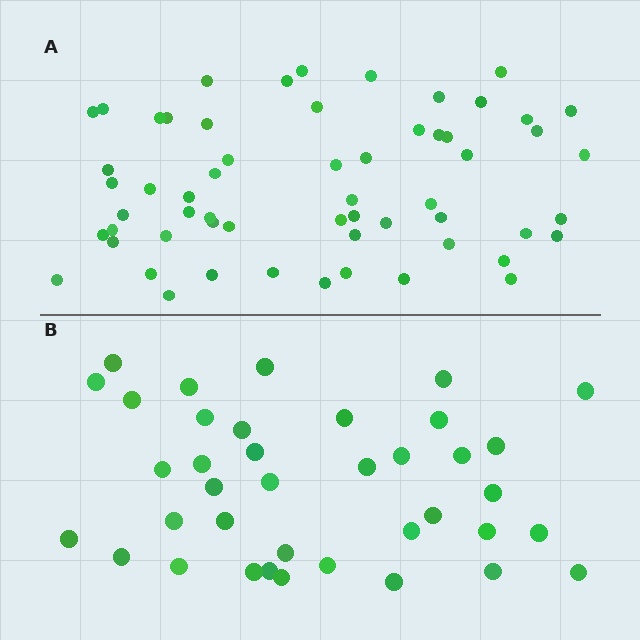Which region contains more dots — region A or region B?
Region A (the top region) has more dots.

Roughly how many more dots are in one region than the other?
Region A has approximately 20 more dots than region B.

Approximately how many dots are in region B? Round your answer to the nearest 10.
About 40 dots. (The exact count is 38, which rounds to 40.)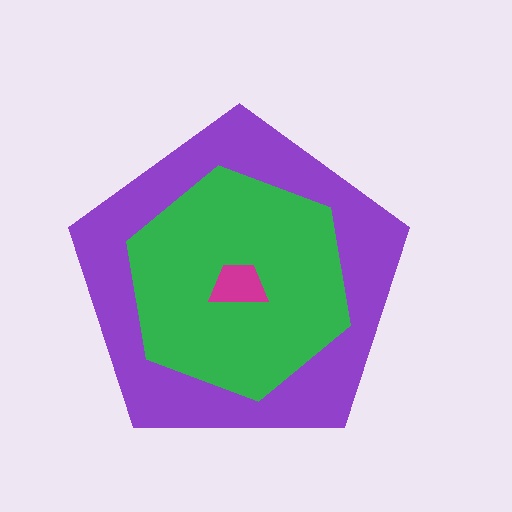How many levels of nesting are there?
3.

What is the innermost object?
The magenta trapezoid.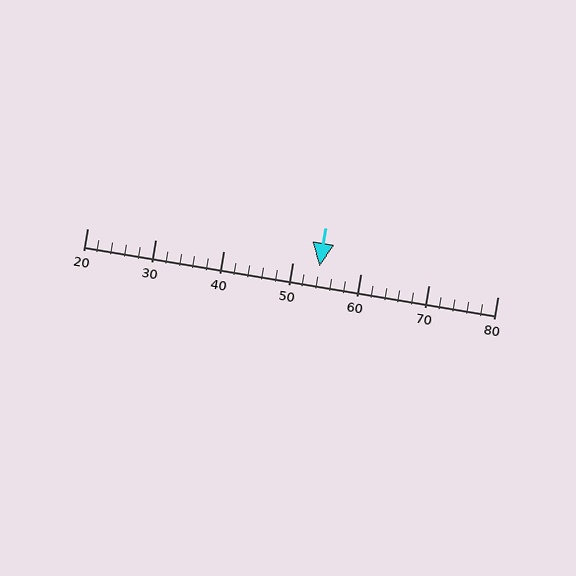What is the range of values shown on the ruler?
The ruler shows values from 20 to 80.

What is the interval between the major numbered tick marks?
The major tick marks are spaced 10 units apart.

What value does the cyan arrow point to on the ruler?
The cyan arrow points to approximately 54.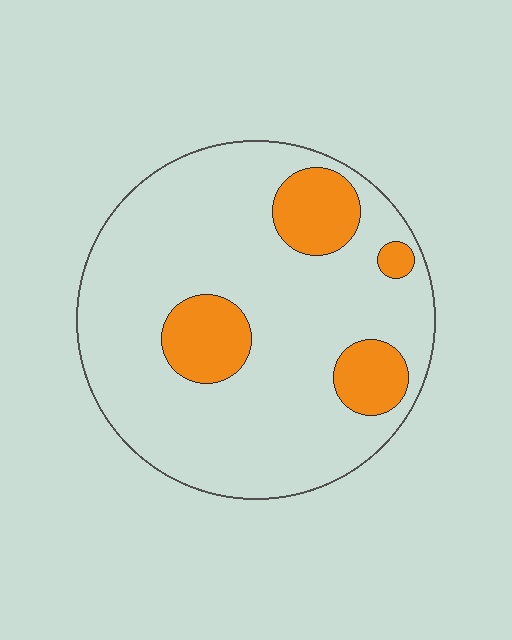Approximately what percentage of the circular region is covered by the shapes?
Approximately 20%.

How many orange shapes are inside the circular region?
4.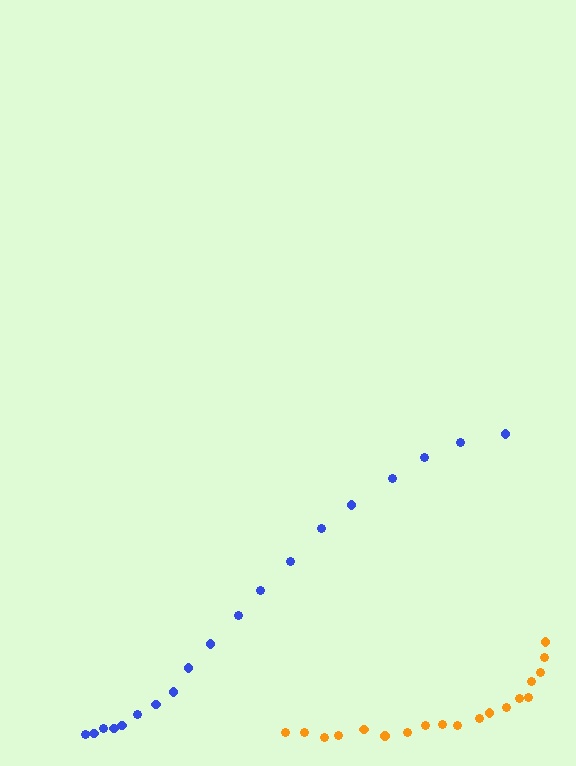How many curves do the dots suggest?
There are 2 distinct paths.